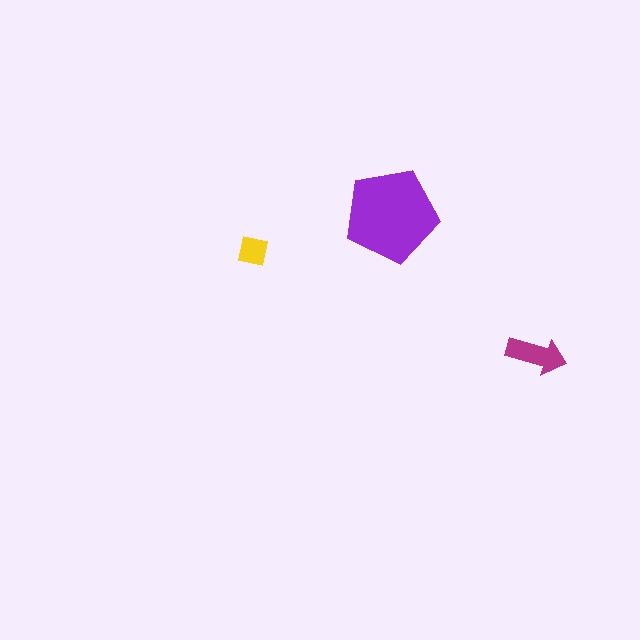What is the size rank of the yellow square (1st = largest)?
3rd.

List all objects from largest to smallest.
The purple pentagon, the magenta arrow, the yellow square.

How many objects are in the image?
There are 3 objects in the image.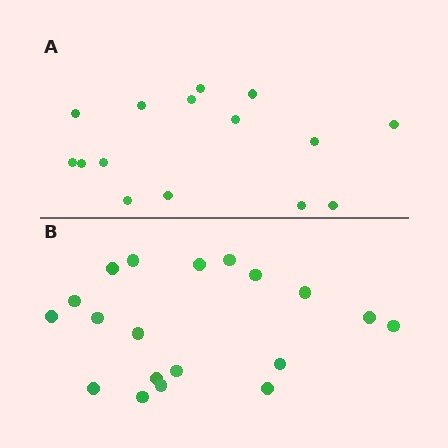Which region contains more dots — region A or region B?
Region B (the bottom region) has more dots.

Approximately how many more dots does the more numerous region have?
Region B has about 4 more dots than region A.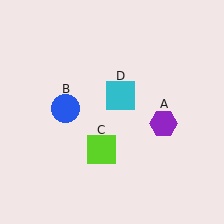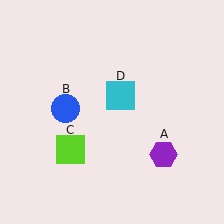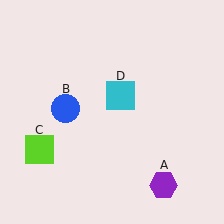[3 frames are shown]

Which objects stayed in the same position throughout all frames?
Blue circle (object B) and cyan square (object D) remained stationary.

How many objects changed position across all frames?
2 objects changed position: purple hexagon (object A), lime square (object C).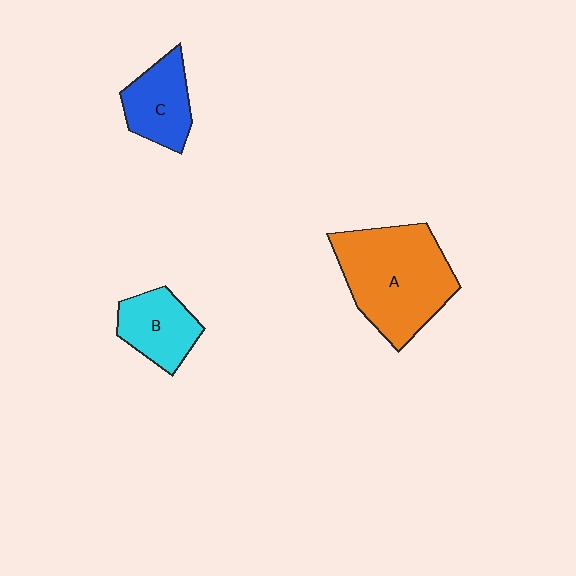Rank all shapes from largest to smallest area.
From largest to smallest: A (orange), C (blue), B (cyan).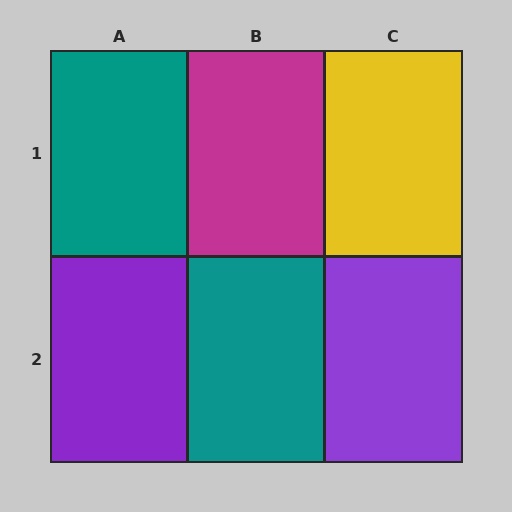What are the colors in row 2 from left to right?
Purple, teal, purple.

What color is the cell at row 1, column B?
Magenta.